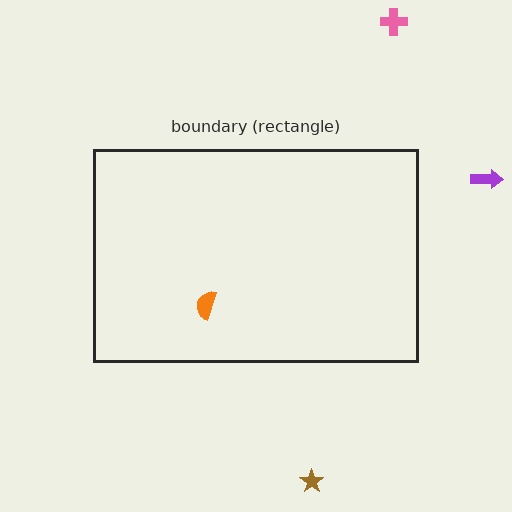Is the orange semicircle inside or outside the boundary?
Inside.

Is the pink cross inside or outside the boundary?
Outside.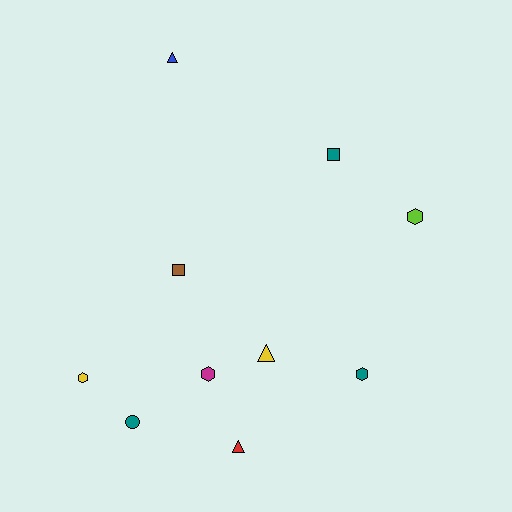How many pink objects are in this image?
There are no pink objects.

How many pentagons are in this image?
There are no pentagons.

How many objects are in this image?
There are 10 objects.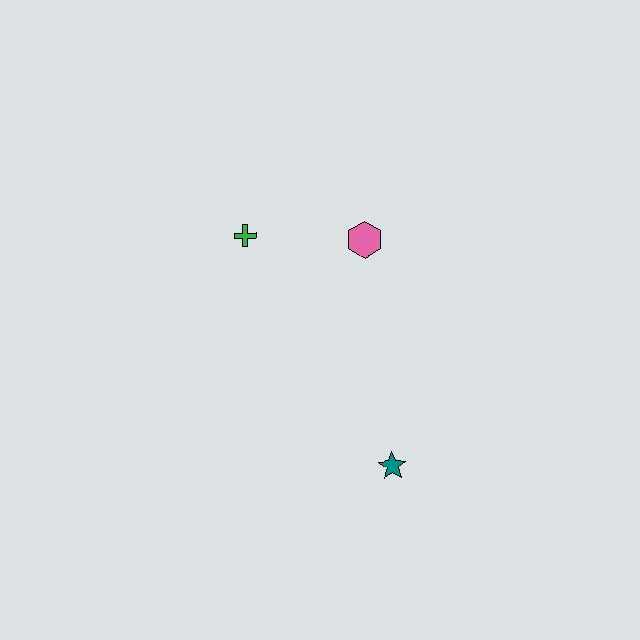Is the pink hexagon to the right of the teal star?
No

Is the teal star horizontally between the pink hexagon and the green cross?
No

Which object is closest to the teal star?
The pink hexagon is closest to the teal star.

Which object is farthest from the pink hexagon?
The teal star is farthest from the pink hexagon.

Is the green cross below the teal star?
No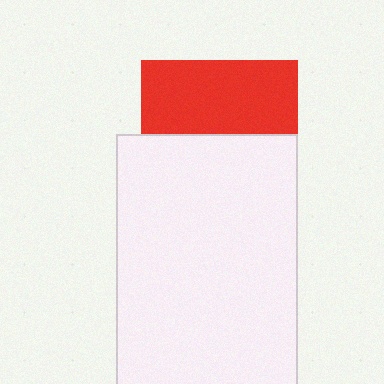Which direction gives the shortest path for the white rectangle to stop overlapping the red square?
Moving down gives the shortest separation.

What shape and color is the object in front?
The object in front is a white rectangle.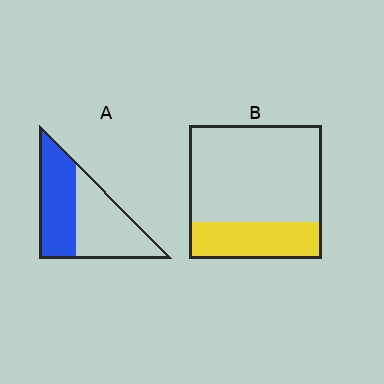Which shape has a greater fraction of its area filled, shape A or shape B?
Shape A.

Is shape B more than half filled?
No.